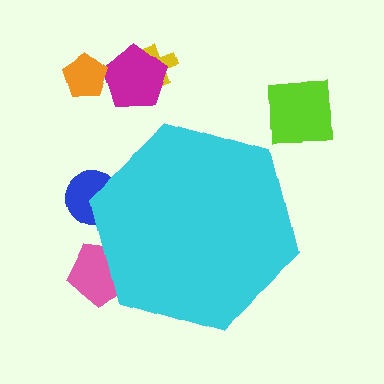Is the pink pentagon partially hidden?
Yes, the pink pentagon is partially hidden behind the cyan hexagon.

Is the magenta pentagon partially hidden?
No, the magenta pentagon is fully visible.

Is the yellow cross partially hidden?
No, the yellow cross is fully visible.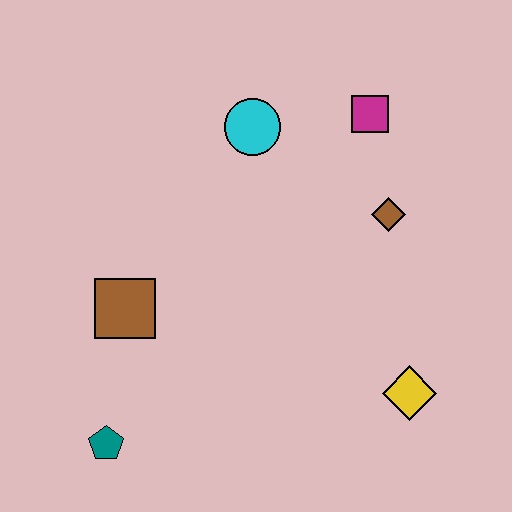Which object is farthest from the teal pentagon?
The magenta square is farthest from the teal pentagon.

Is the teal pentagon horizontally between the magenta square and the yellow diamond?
No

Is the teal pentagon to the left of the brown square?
Yes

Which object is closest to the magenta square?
The brown diamond is closest to the magenta square.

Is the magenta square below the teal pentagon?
No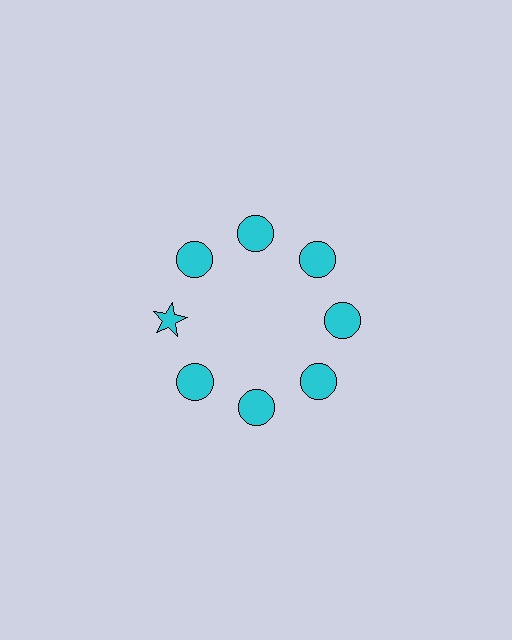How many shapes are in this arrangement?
There are 8 shapes arranged in a ring pattern.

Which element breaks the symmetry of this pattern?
The cyan star at roughly the 9 o'clock position breaks the symmetry. All other shapes are cyan circles.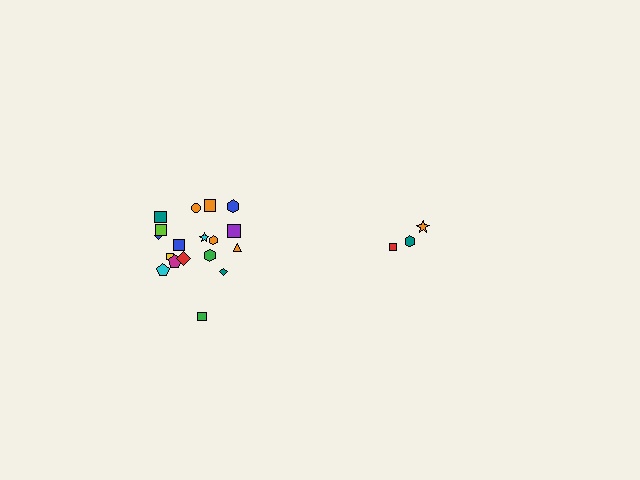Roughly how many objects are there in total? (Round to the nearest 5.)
Roughly 20 objects in total.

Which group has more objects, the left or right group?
The left group.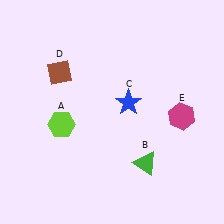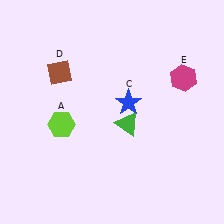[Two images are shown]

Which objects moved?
The objects that moved are: the green triangle (B), the magenta hexagon (E).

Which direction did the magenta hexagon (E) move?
The magenta hexagon (E) moved up.